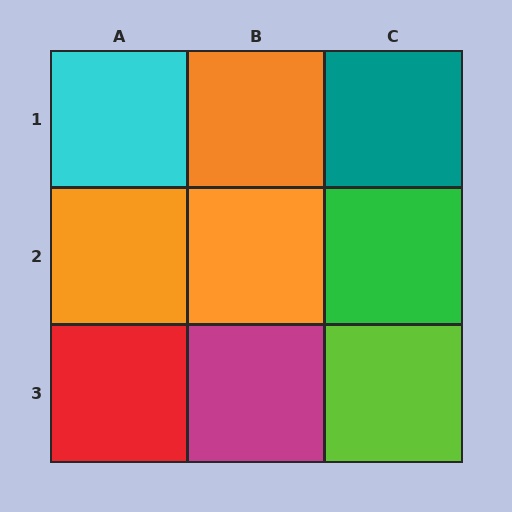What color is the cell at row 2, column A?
Orange.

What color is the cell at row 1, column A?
Cyan.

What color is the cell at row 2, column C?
Green.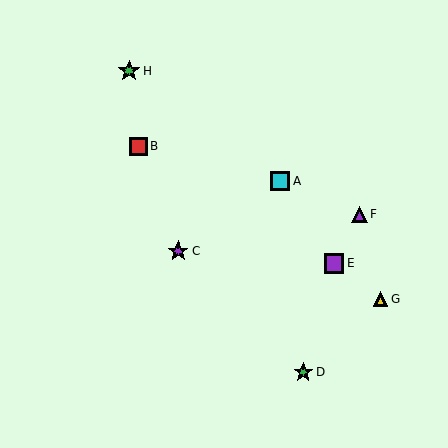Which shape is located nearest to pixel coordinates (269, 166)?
The cyan square (labeled A) at (280, 181) is nearest to that location.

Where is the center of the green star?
The center of the green star is at (303, 372).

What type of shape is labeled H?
Shape H is a green star.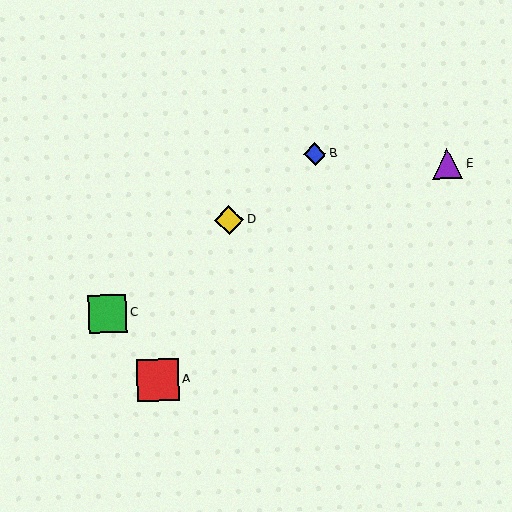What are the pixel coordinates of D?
Object D is at (229, 220).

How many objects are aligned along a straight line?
3 objects (B, C, D) are aligned along a straight line.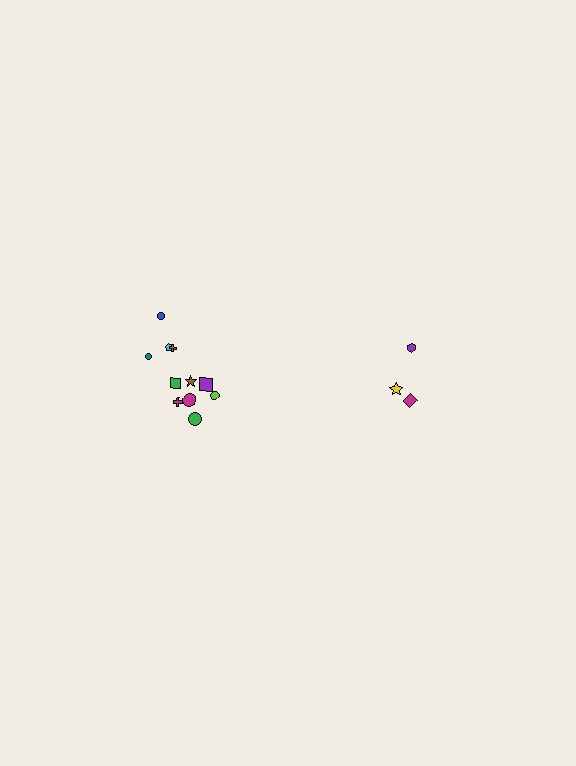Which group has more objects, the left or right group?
The left group.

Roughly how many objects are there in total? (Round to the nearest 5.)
Roughly 15 objects in total.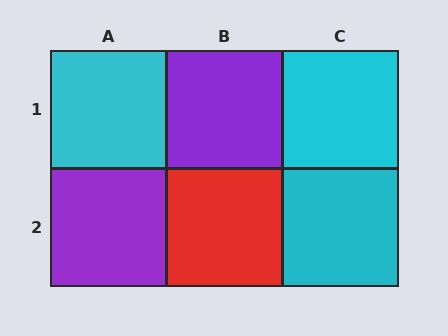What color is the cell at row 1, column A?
Cyan.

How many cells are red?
1 cell is red.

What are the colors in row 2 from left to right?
Purple, red, cyan.